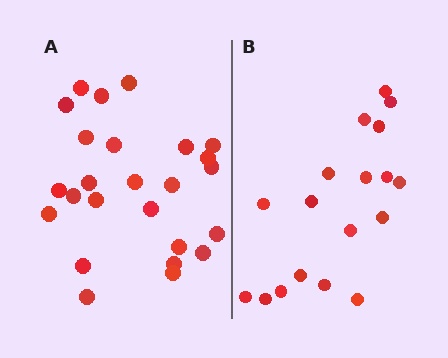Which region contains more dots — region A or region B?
Region A (the left region) has more dots.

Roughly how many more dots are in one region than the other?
Region A has roughly 8 or so more dots than region B.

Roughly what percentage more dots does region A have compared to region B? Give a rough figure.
About 40% more.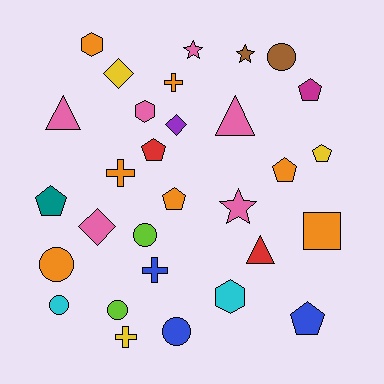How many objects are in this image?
There are 30 objects.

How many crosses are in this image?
There are 4 crosses.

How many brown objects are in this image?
There are 2 brown objects.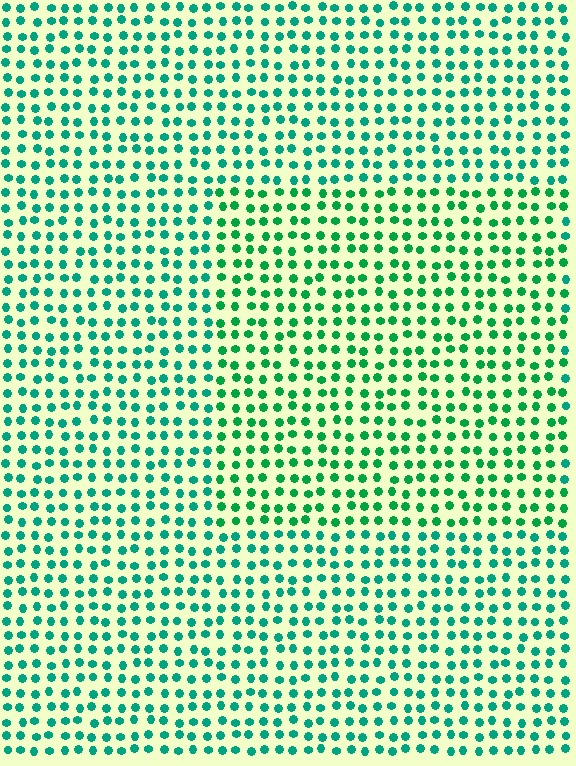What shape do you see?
I see a rectangle.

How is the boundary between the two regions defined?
The boundary is defined purely by a slight shift in hue (about 24 degrees). Spacing, size, and orientation are identical on both sides.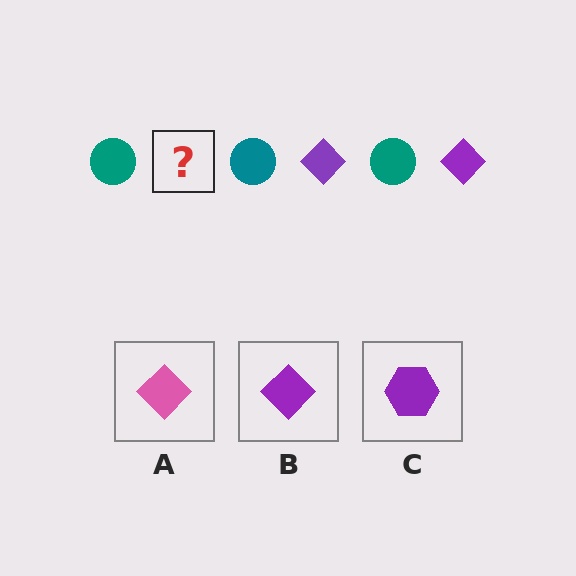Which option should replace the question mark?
Option B.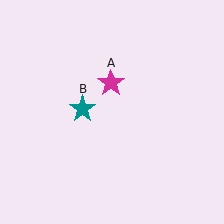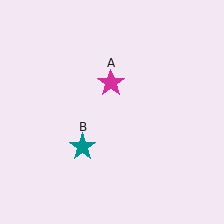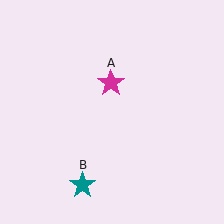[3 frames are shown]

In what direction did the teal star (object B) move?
The teal star (object B) moved down.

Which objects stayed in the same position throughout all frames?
Magenta star (object A) remained stationary.